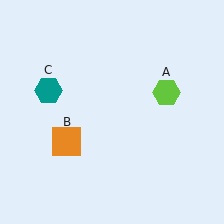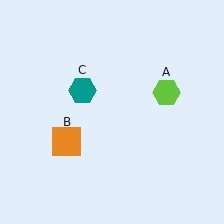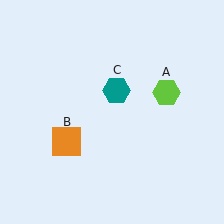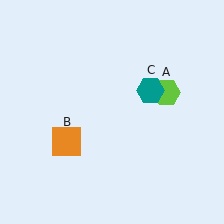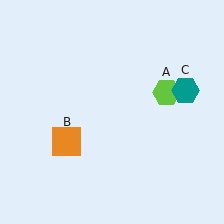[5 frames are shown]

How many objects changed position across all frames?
1 object changed position: teal hexagon (object C).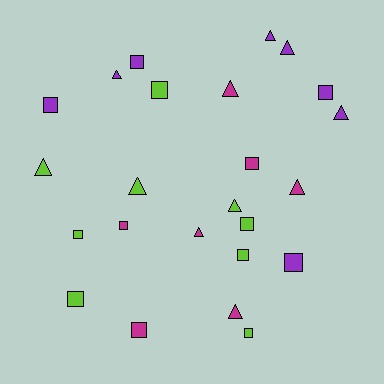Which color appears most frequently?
Lime, with 9 objects.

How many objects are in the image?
There are 24 objects.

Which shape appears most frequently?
Square, with 13 objects.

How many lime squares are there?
There are 6 lime squares.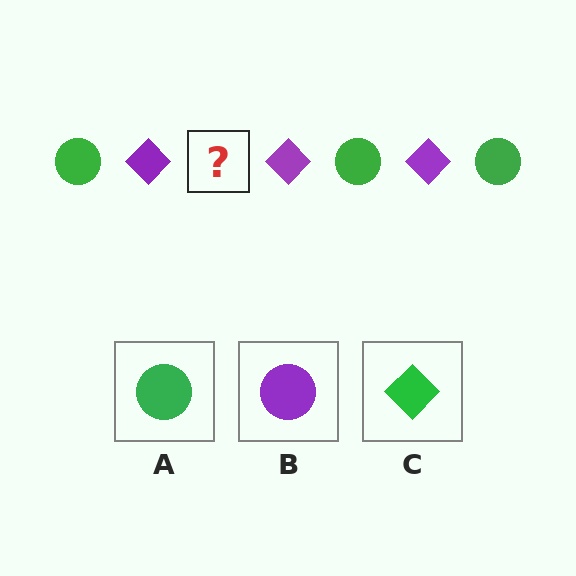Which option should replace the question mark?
Option A.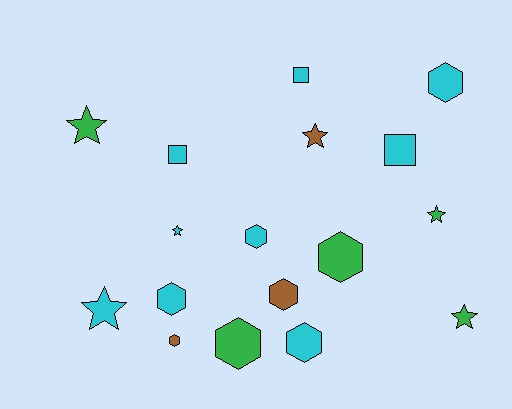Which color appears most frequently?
Cyan, with 9 objects.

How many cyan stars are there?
There are 2 cyan stars.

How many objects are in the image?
There are 17 objects.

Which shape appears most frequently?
Hexagon, with 8 objects.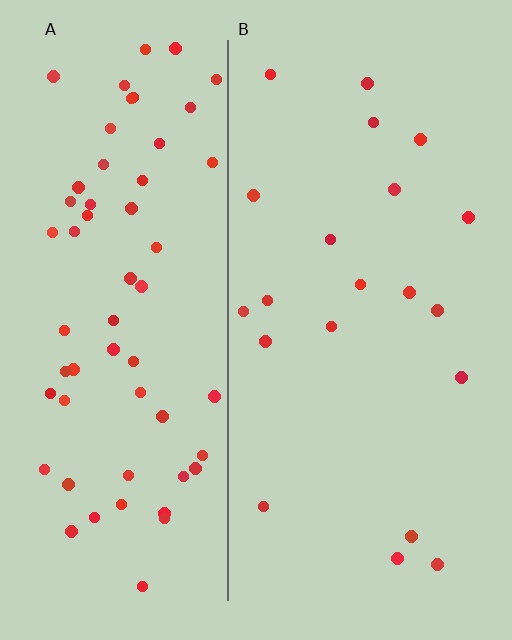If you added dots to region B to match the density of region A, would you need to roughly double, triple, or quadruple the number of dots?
Approximately triple.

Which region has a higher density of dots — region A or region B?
A (the left).